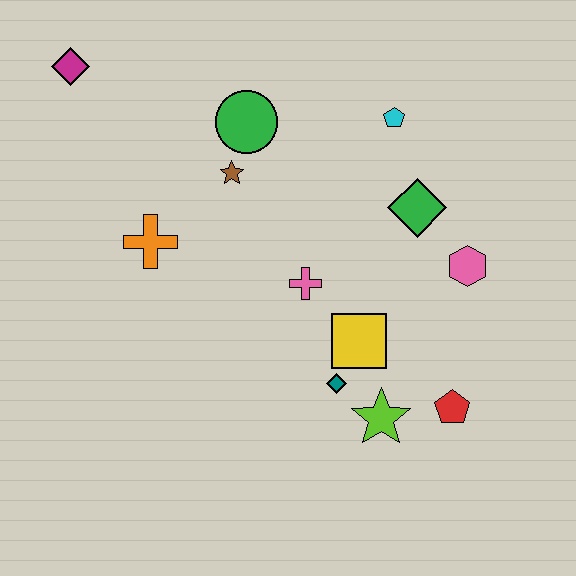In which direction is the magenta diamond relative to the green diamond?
The magenta diamond is to the left of the green diamond.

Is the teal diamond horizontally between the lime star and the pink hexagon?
No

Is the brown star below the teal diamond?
No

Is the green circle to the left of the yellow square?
Yes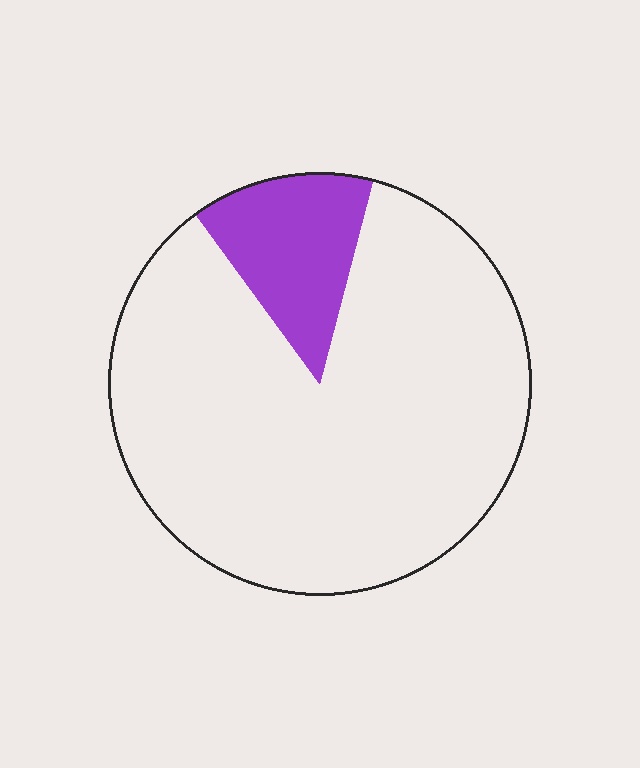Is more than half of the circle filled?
No.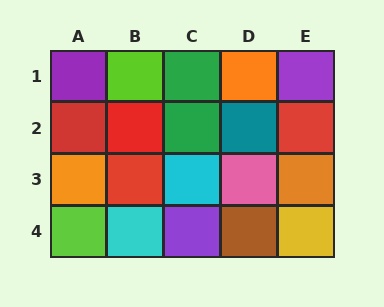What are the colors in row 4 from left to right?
Lime, cyan, purple, brown, yellow.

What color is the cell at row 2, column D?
Teal.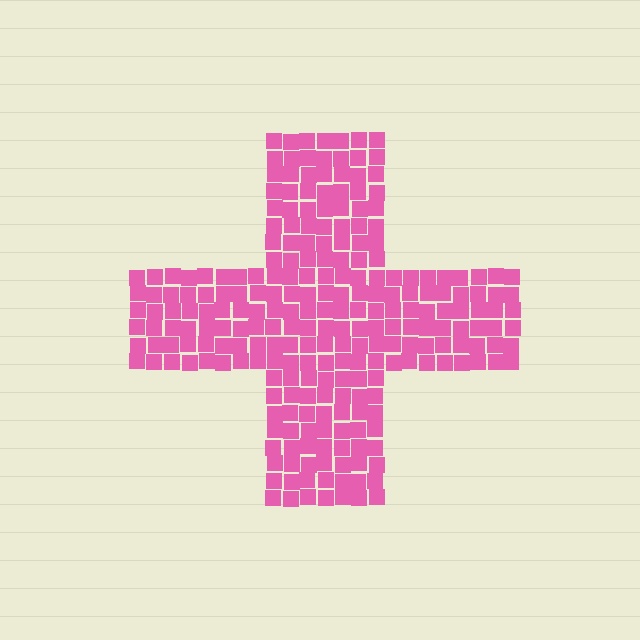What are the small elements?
The small elements are squares.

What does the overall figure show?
The overall figure shows a cross.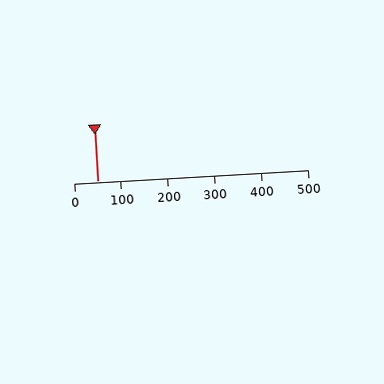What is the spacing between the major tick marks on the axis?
The major ticks are spaced 100 apart.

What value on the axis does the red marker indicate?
The marker indicates approximately 50.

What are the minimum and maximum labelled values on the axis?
The axis runs from 0 to 500.